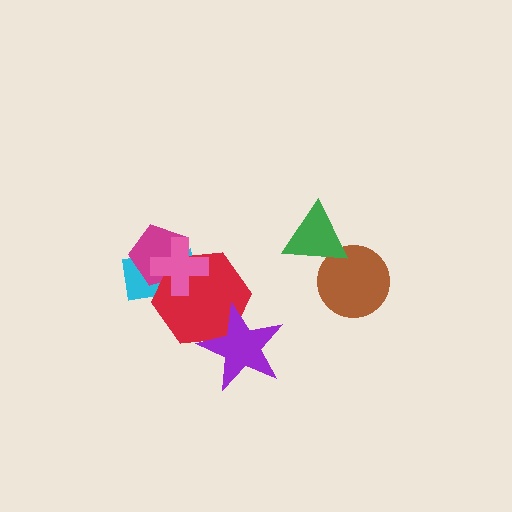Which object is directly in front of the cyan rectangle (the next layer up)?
The magenta pentagon is directly in front of the cyan rectangle.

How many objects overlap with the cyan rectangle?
3 objects overlap with the cyan rectangle.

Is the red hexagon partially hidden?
Yes, it is partially covered by another shape.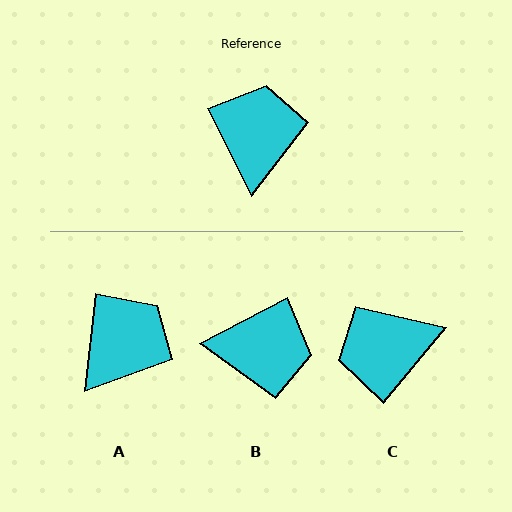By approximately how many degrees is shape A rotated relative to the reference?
Approximately 33 degrees clockwise.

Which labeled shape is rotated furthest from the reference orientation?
C, about 114 degrees away.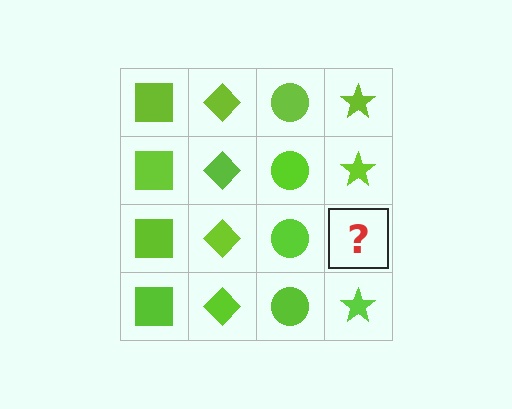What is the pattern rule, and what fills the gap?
The rule is that each column has a consistent shape. The gap should be filled with a lime star.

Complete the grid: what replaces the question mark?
The question mark should be replaced with a lime star.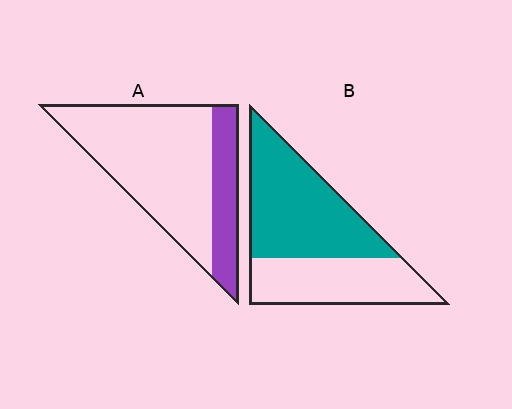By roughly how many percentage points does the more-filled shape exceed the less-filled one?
By roughly 35 percentage points (B over A).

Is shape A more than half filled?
No.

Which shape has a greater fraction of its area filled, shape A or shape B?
Shape B.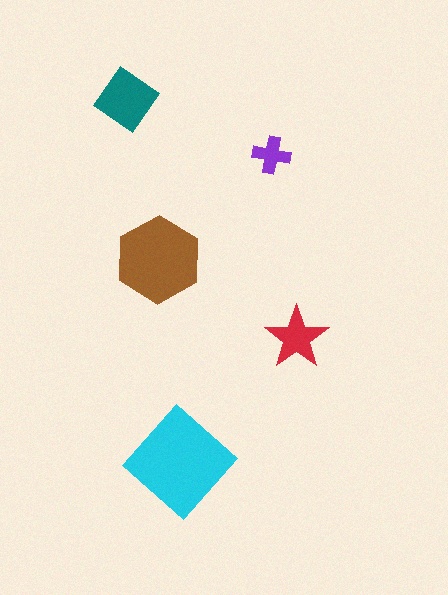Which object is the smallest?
The purple cross.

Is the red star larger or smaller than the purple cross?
Larger.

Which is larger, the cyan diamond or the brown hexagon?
The cyan diamond.